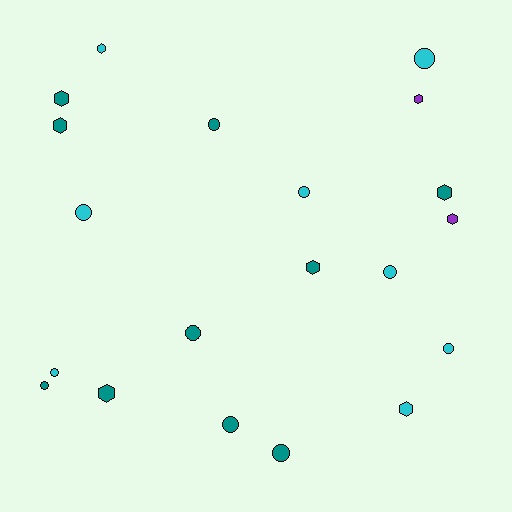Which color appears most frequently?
Teal, with 10 objects.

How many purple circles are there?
There are no purple circles.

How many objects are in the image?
There are 20 objects.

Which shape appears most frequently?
Circle, with 11 objects.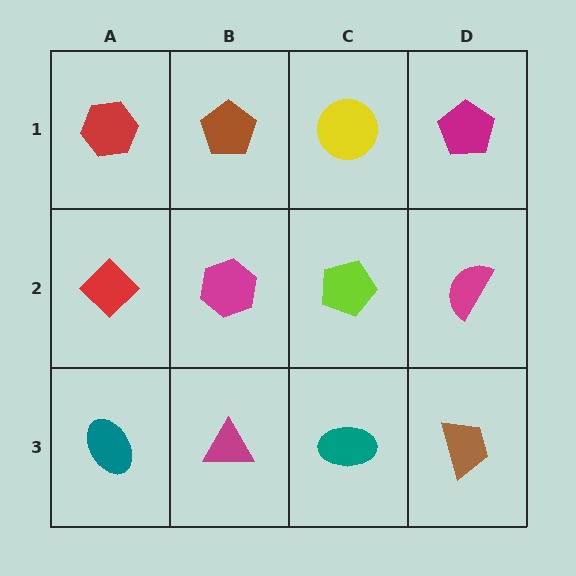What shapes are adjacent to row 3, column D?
A magenta semicircle (row 2, column D), a teal ellipse (row 3, column C).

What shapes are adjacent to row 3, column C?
A lime pentagon (row 2, column C), a magenta triangle (row 3, column B), a brown trapezoid (row 3, column D).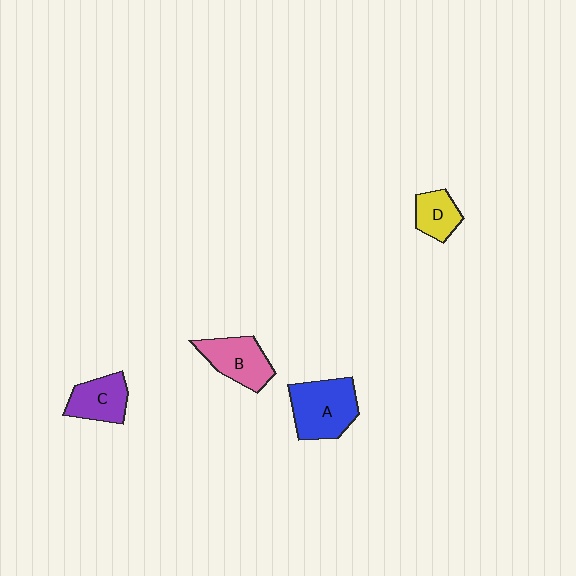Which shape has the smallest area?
Shape D (yellow).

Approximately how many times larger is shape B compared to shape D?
Approximately 1.5 times.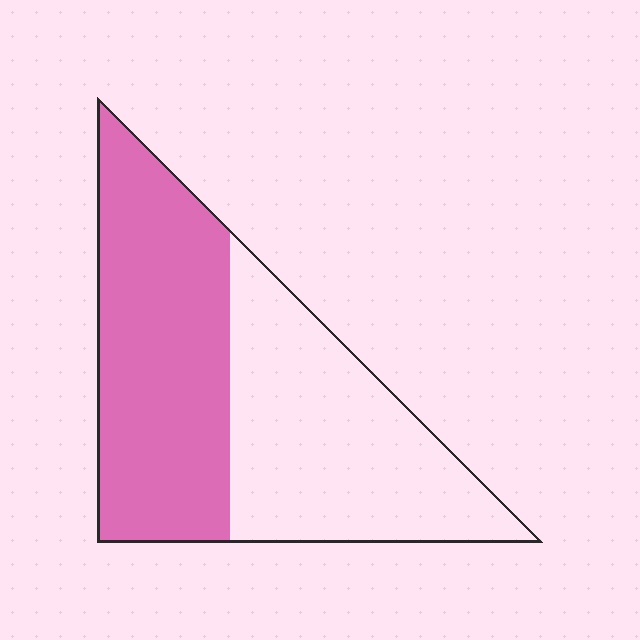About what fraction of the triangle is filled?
About one half (1/2).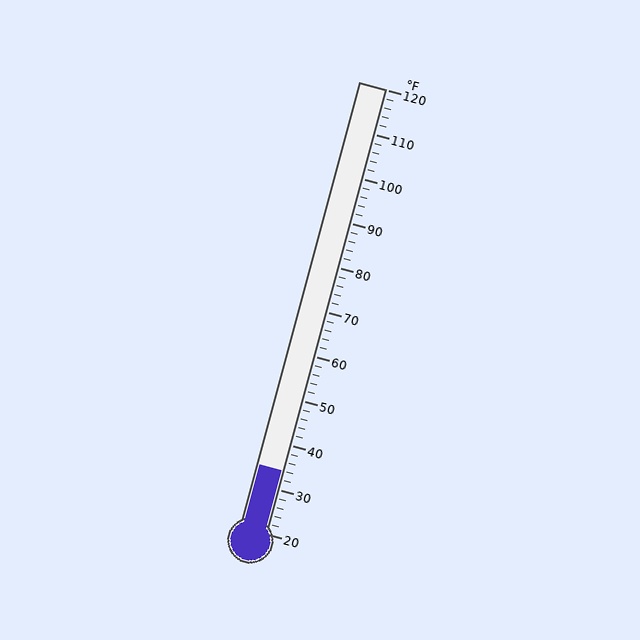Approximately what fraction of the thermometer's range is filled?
The thermometer is filled to approximately 15% of its range.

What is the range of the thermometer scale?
The thermometer scale ranges from 20°F to 120°F.